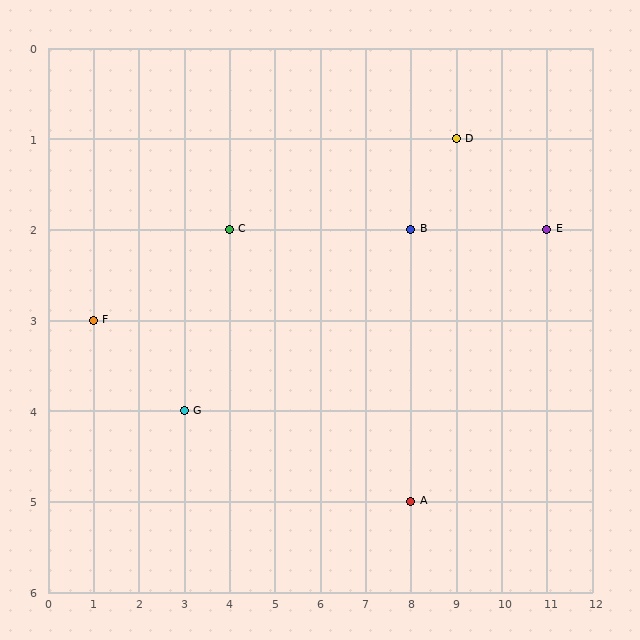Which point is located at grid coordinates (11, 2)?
Point E is at (11, 2).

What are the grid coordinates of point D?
Point D is at grid coordinates (9, 1).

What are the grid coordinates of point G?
Point G is at grid coordinates (3, 4).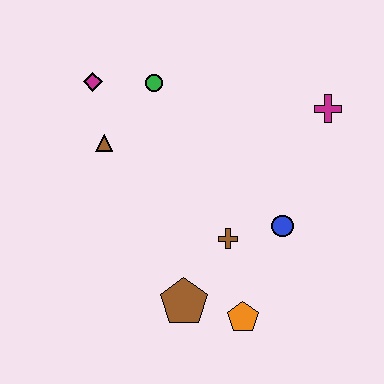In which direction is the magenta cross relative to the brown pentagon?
The magenta cross is above the brown pentagon.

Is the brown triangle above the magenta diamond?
No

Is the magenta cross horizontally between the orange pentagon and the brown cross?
No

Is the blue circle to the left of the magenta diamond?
No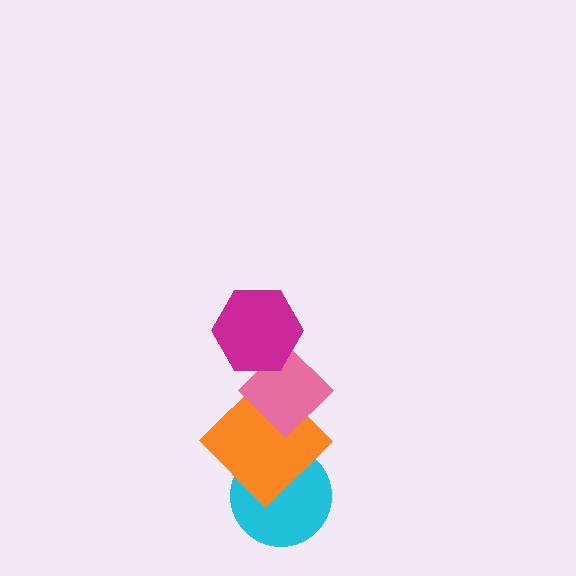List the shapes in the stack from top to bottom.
From top to bottom: the magenta hexagon, the pink diamond, the orange diamond, the cyan circle.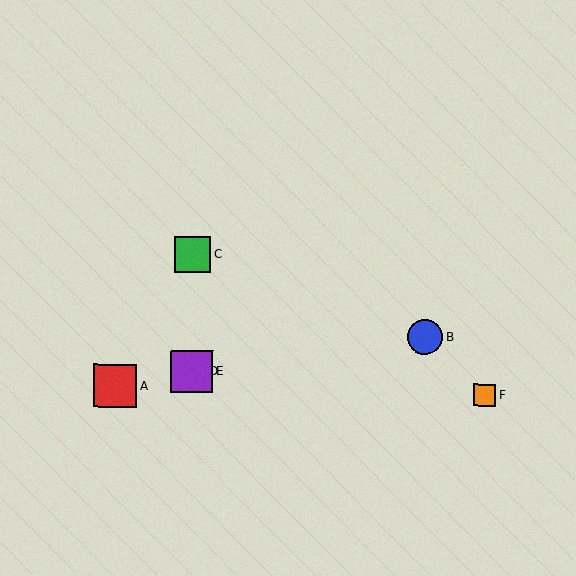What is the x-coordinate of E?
Object E is at x≈192.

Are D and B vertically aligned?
No, D is at x≈192 and B is at x≈425.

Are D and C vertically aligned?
Yes, both are at x≈192.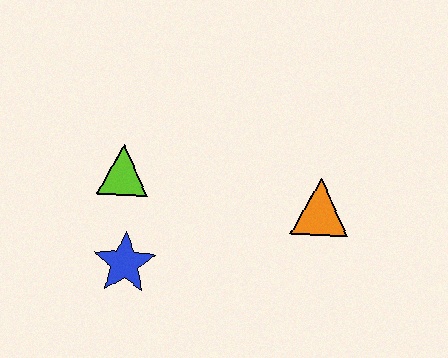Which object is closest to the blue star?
The lime triangle is closest to the blue star.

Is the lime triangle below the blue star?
No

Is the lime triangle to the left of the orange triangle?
Yes